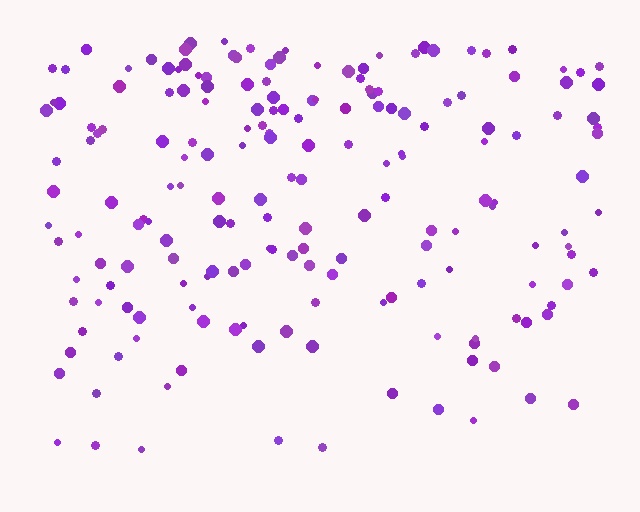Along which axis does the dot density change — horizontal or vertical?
Vertical.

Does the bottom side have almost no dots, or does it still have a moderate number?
Still a moderate number, just noticeably fewer than the top.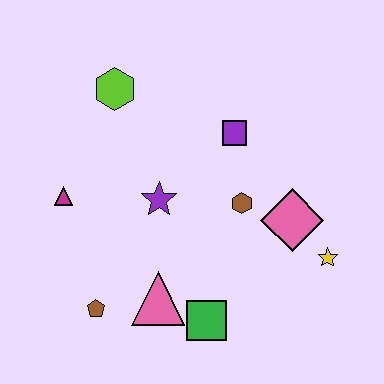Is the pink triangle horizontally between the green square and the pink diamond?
No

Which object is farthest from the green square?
The lime hexagon is farthest from the green square.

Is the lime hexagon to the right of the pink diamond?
No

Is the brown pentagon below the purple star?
Yes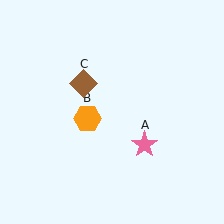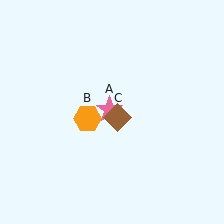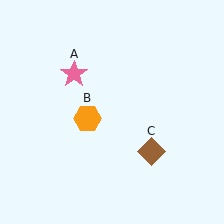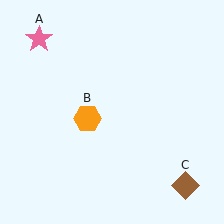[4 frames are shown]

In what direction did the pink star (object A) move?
The pink star (object A) moved up and to the left.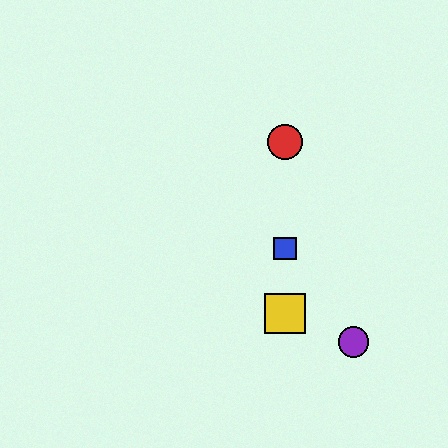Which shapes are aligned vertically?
The red circle, the blue square, the green diamond, the yellow square are aligned vertically.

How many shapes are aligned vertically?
4 shapes (the red circle, the blue square, the green diamond, the yellow square) are aligned vertically.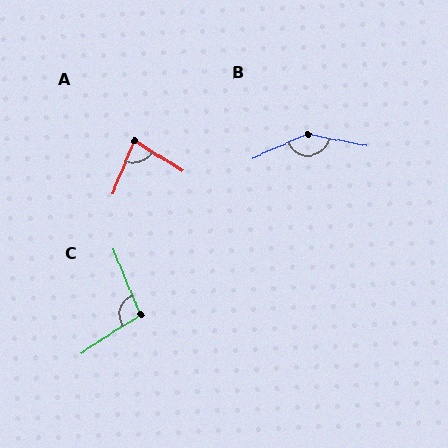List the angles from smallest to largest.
A (80°), C (101°), B (145°).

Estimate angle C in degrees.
Approximately 101 degrees.